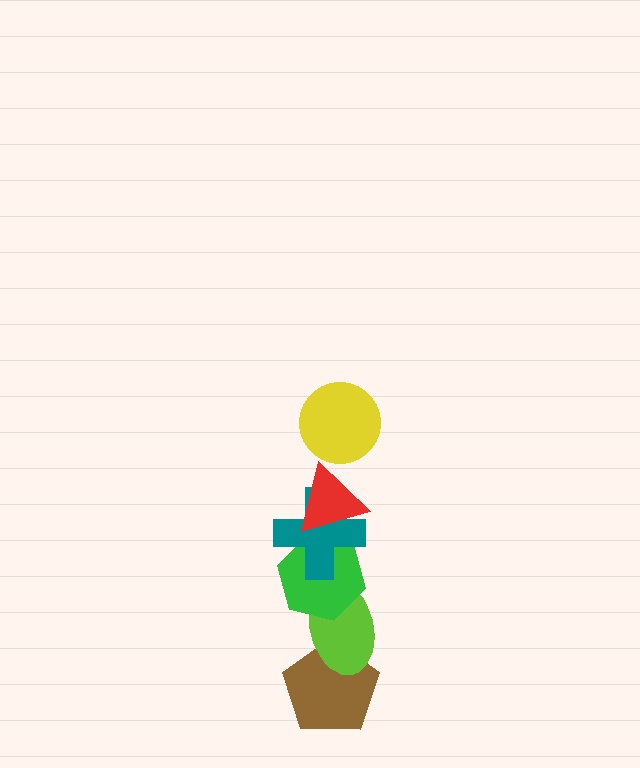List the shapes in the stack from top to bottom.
From top to bottom: the yellow circle, the red triangle, the teal cross, the green hexagon, the lime ellipse, the brown pentagon.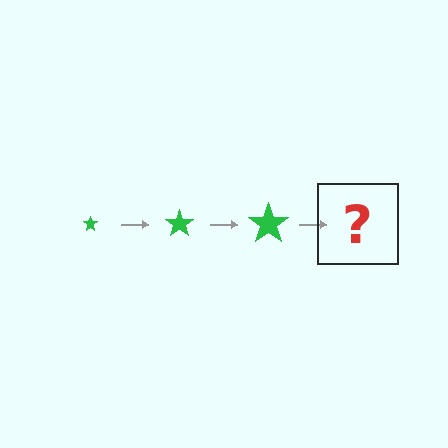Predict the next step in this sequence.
The next step is a green star, larger than the previous one.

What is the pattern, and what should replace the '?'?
The pattern is that the star gets progressively larger each step. The '?' should be a green star, larger than the previous one.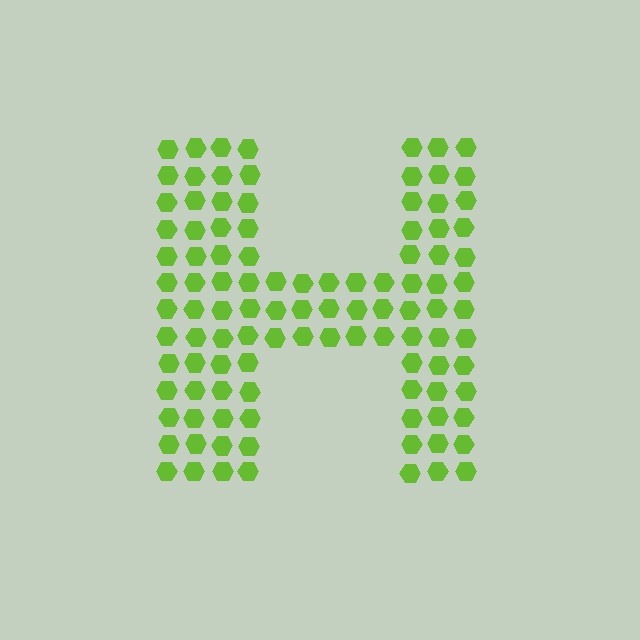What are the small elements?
The small elements are hexagons.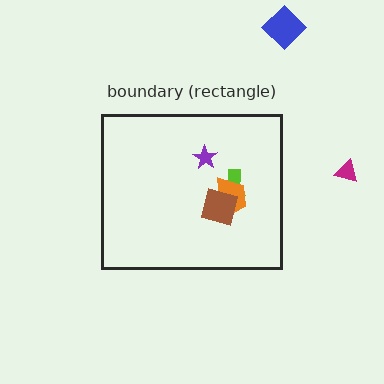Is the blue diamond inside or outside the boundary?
Outside.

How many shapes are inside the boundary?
4 inside, 2 outside.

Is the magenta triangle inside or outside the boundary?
Outside.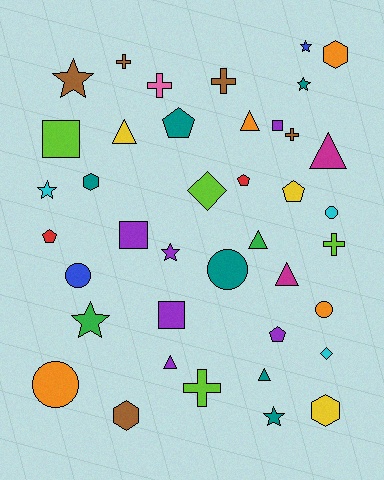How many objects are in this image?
There are 40 objects.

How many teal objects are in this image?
There are 6 teal objects.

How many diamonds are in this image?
There are 2 diamonds.